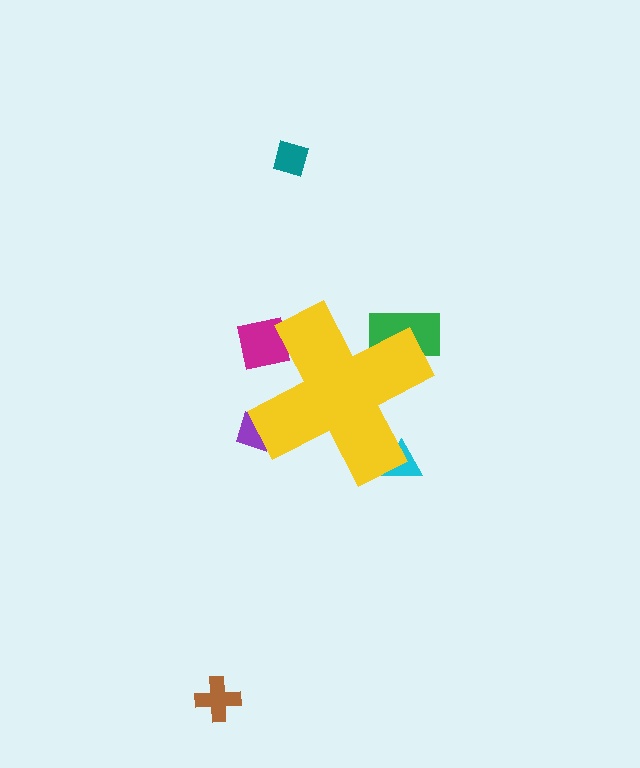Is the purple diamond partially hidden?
Yes, the purple diamond is partially hidden behind the yellow cross.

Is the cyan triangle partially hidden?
Yes, the cyan triangle is partially hidden behind the yellow cross.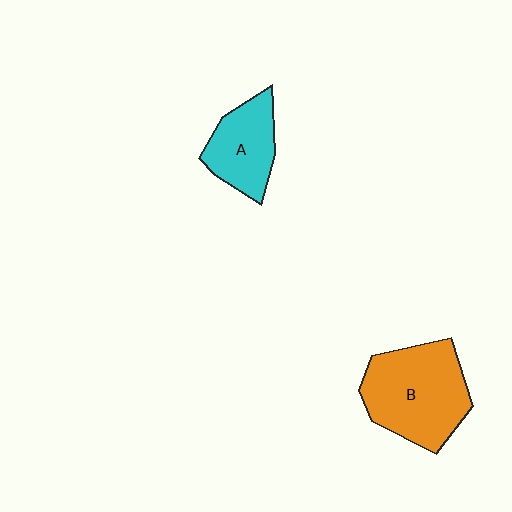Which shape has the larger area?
Shape B (orange).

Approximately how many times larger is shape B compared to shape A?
Approximately 1.6 times.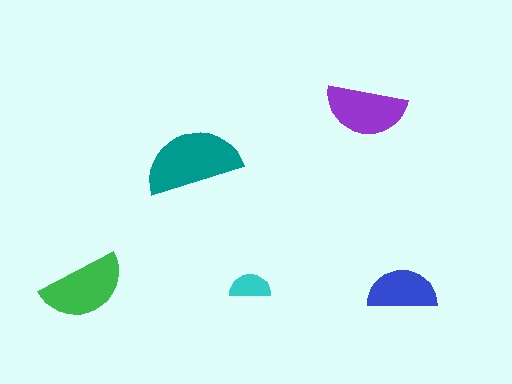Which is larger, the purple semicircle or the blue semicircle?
The purple one.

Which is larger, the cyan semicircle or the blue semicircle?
The blue one.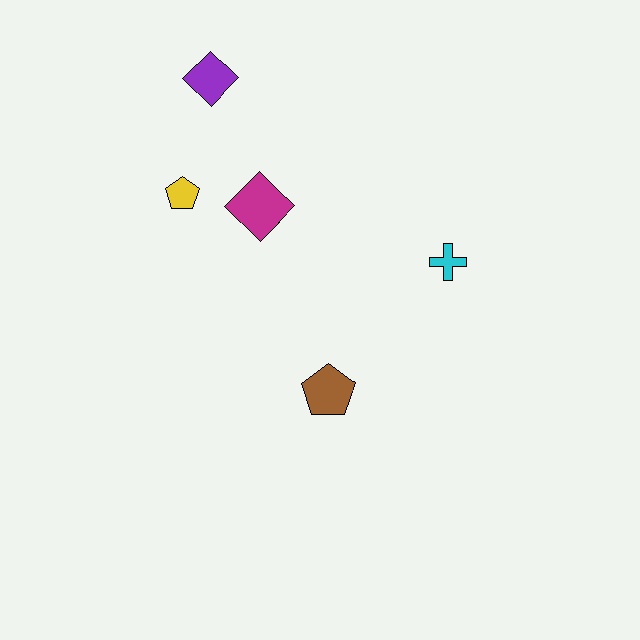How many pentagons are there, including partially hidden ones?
There are 2 pentagons.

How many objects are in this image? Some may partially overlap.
There are 5 objects.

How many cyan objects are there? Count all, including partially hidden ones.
There is 1 cyan object.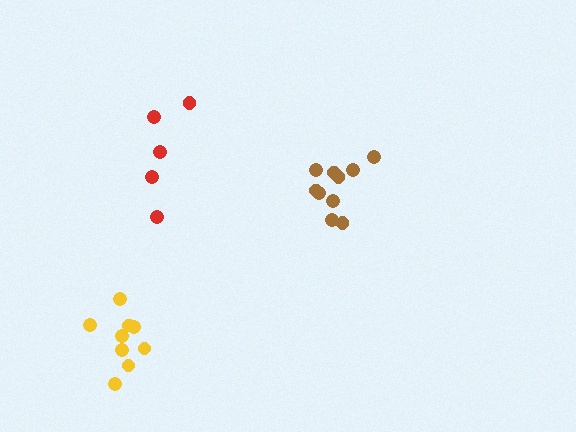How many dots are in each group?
Group 1: 10 dots, Group 2: 5 dots, Group 3: 9 dots (24 total).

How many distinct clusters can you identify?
There are 3 distinct clusters.